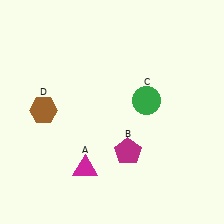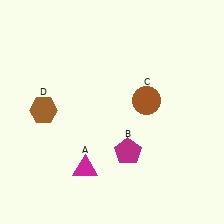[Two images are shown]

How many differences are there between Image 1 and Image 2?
There is 1 difference between the two images.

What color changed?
The circle (C) changed from green in Image 1 to brown in Image 2.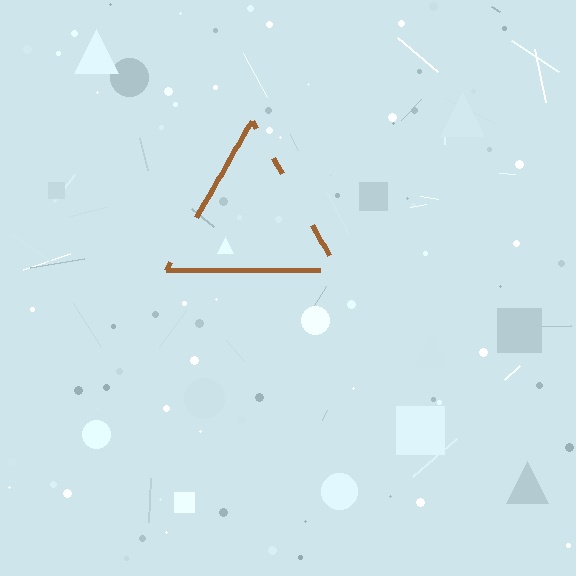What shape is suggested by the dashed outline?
The dashed outline suggests a triangle.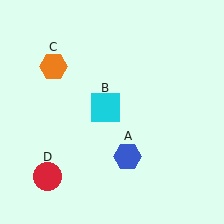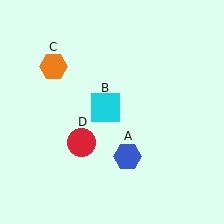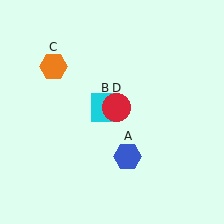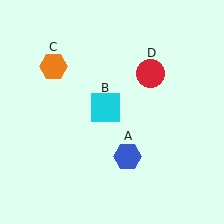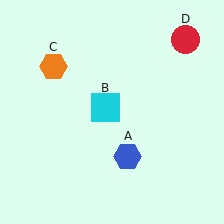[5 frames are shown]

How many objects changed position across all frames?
1 object changed position: red circle (object D).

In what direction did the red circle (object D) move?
The red circle (object D) moved up and to the right.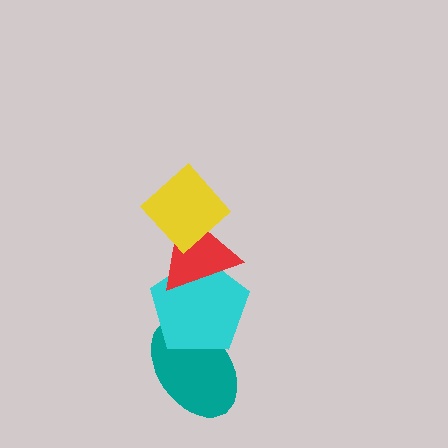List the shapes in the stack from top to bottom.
From top to bottom: the yellow diamond, the red triangle, the cyan pentagon, the teal ellipse.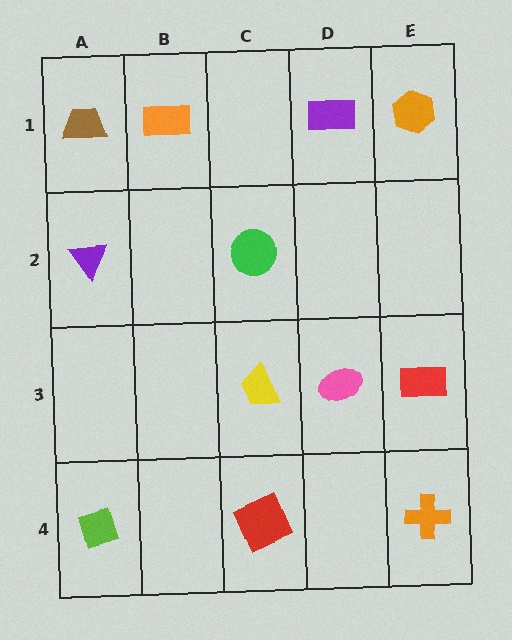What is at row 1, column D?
A purple rectangle.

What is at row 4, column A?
A lime diamond.